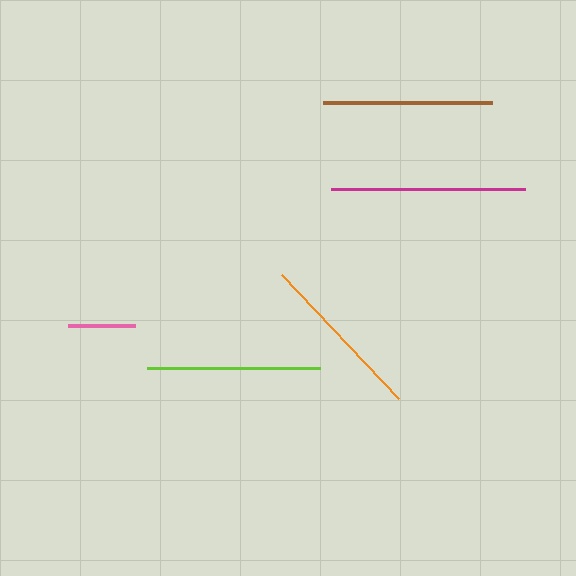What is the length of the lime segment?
The lime segment is approximately 173 pixels long.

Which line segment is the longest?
The magenta line is the longest at approximately 195 pixels.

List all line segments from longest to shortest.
From longest to shortest: magenta, lime, orange, brown, pink.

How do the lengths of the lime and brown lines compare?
The lime and brown lines are approximately the same length.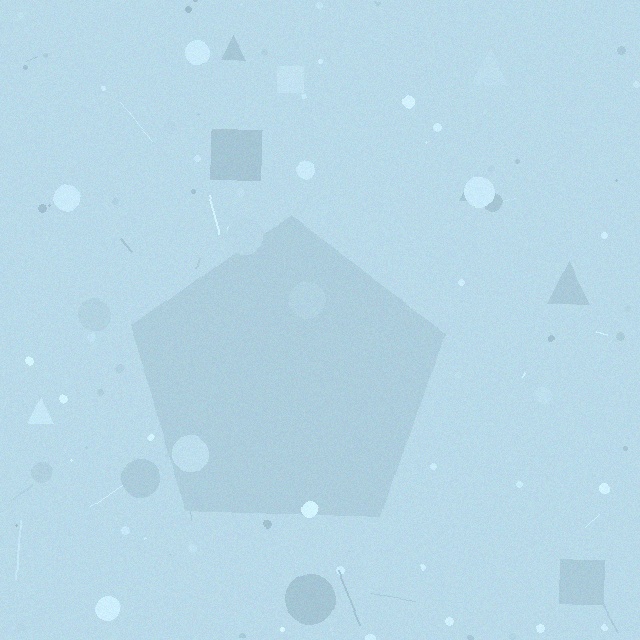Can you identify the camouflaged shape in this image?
The camouflaged shape is a pentagon.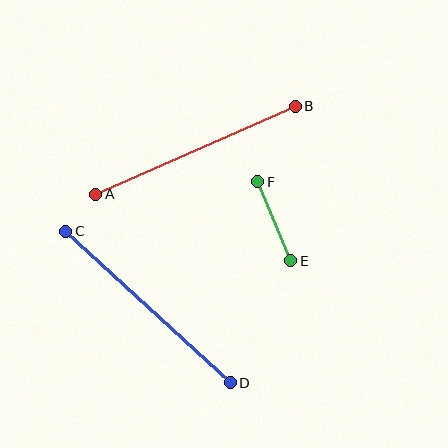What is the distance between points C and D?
The distance is approximately 224 pixels.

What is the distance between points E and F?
The distance is approximately 86 pixels.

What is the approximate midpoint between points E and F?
The midpoint is at approximately (274, 221) pixels.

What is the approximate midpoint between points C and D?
The midpoint is at approximately (148, 307) pixels.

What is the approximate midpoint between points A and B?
The midpoint is at approximately (196, 150) pixels.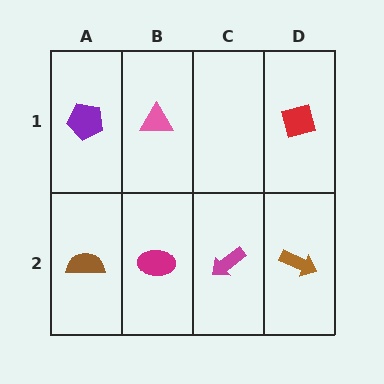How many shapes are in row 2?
4 shapes.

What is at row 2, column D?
A brown arrow.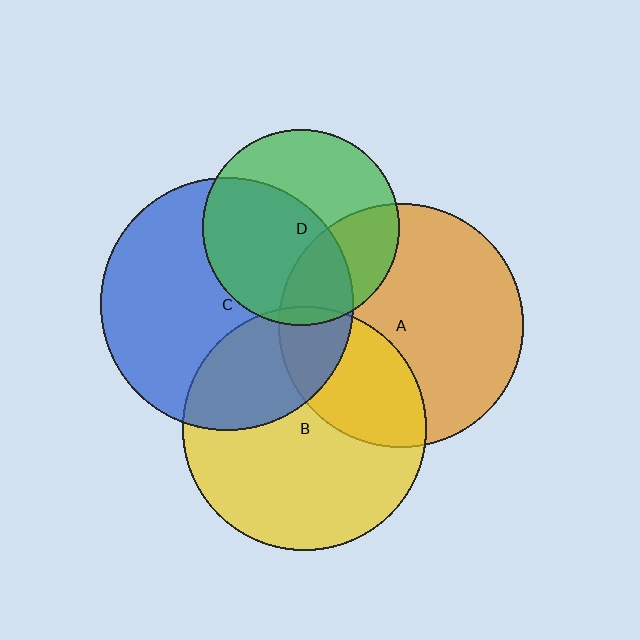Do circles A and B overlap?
Yes.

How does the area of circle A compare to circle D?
Approximately 1.5 times.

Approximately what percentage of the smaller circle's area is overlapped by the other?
Approximately 30%.